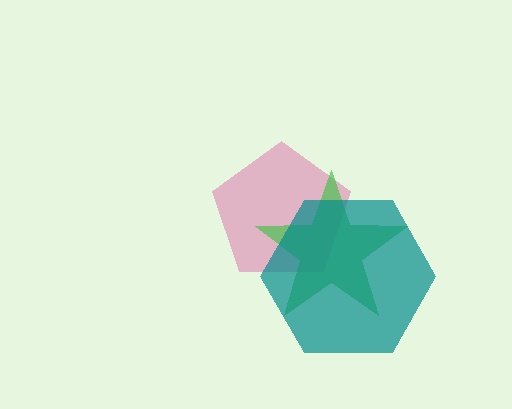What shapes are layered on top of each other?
The layered shapes are: a pink pentagon, a green star, a teal hexagon.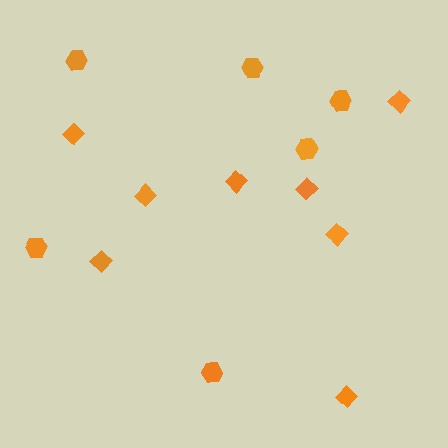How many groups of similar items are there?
There are 2 groups: one group of hexagons (6) and one group of diamonds (8).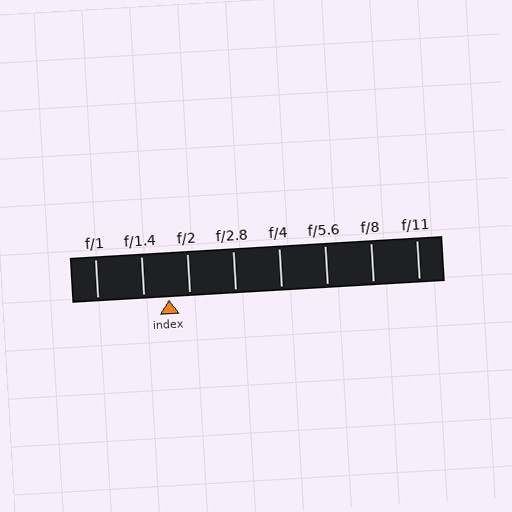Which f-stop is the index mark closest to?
The index mark is closest to f/2.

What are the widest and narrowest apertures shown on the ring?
The widest aperture shown is f/1 and the narrowest is f/11.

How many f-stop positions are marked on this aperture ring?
There are 8 f-stop positions marked.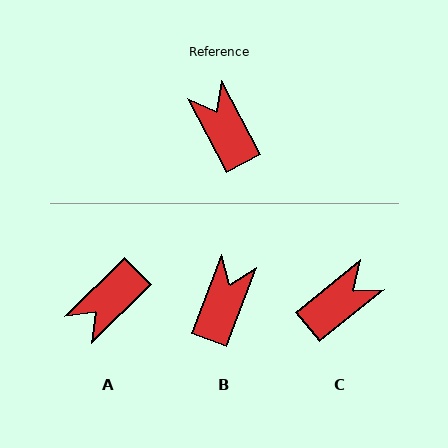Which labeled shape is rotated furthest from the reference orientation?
A, about 106 degrees away.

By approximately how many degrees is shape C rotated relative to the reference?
Approximately 79 degrees clockwise.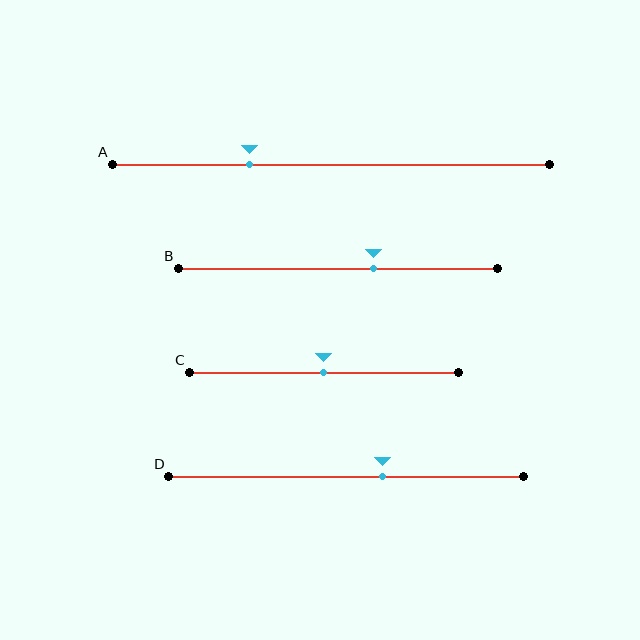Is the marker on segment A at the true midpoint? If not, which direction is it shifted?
No, the marker on segment A is shifted to the left by about 19% of the segment length.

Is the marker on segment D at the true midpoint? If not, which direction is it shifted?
No, the marker on segment D is shifted to the right by about 10% of the segment length.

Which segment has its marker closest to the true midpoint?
Segment C has its marker closest to the true midpoint.